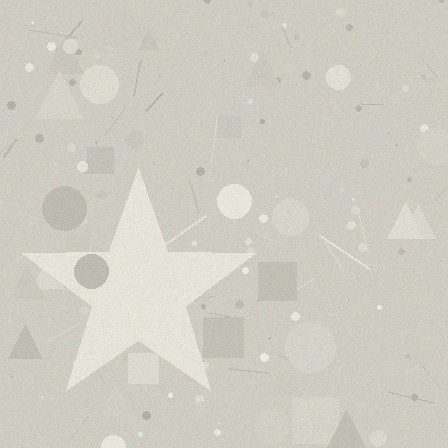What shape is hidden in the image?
A star is hidden in the image.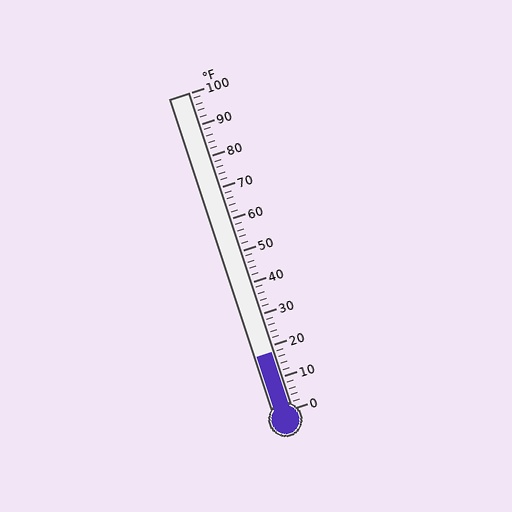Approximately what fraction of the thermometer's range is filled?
The thermometer is filled to approximately 20% of its range.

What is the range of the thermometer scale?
The thermometer scale ranges from 0°F to 100°F.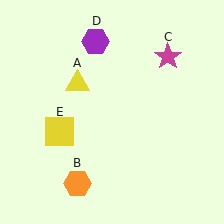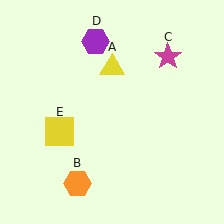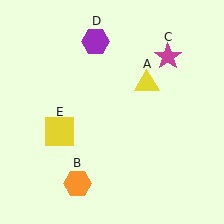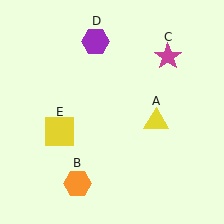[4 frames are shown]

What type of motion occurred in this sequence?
The yellow triangle (object A) rotated clockwise around the center of the scene.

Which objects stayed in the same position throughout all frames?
Orange hexagon (object B) and magenta star (object C) and purple hexagon (object D) and yellow square (object E) remained stationary.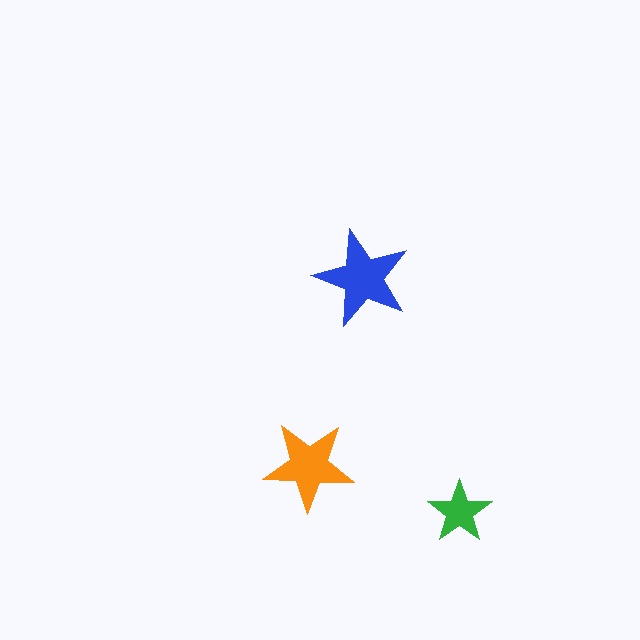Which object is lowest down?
The green star is bottommost.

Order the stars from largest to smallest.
the blue one, the orange one, the green one.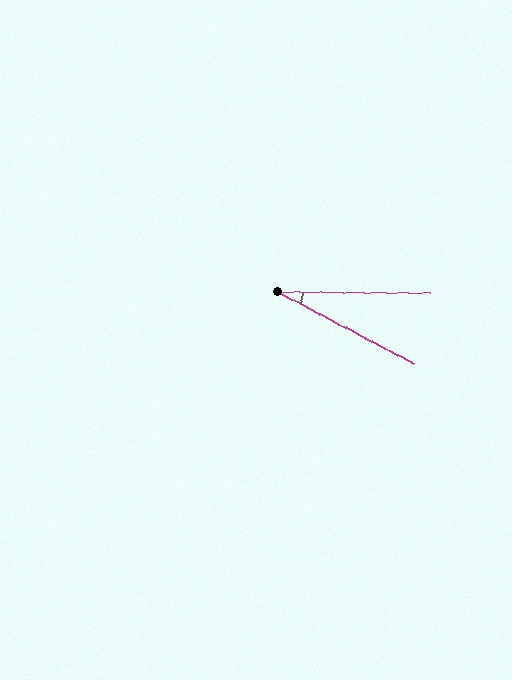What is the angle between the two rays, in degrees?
Approximately 27 degrees.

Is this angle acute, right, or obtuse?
It is acute.